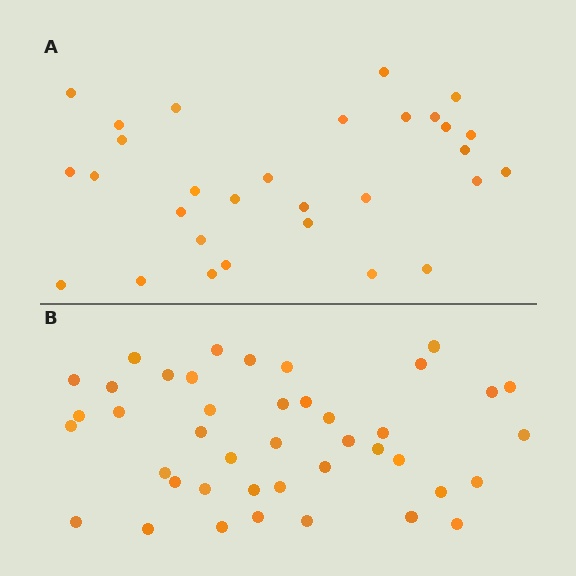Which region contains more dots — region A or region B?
Region B (the bottom region) has more dots.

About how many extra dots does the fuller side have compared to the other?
Region B has roughly 12 or so more dots than region A.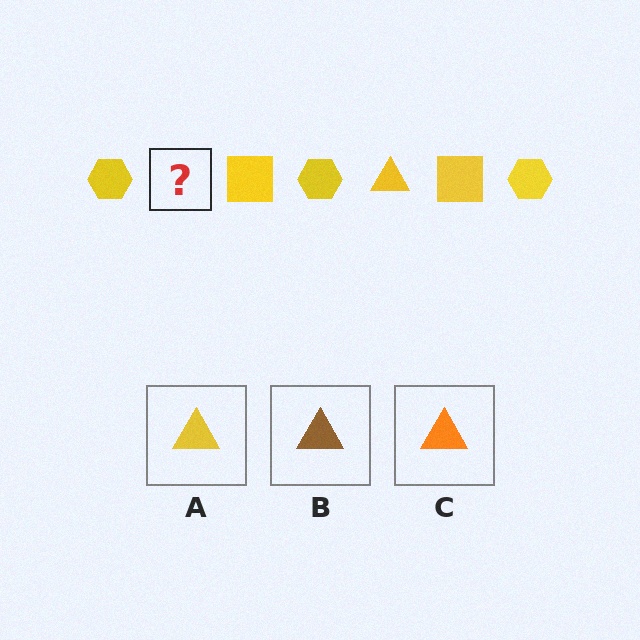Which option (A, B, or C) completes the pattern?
A.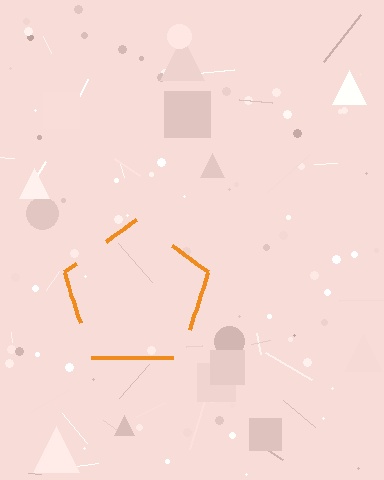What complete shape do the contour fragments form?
The contour fragments form a pentagon.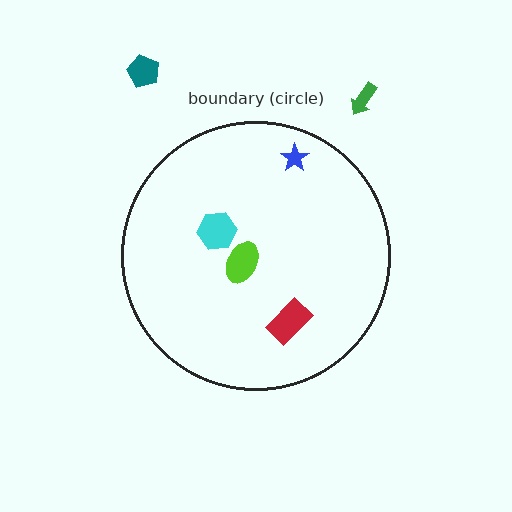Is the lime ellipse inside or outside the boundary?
Inside.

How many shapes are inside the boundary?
4 inside, 2 outside.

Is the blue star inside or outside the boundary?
Inside.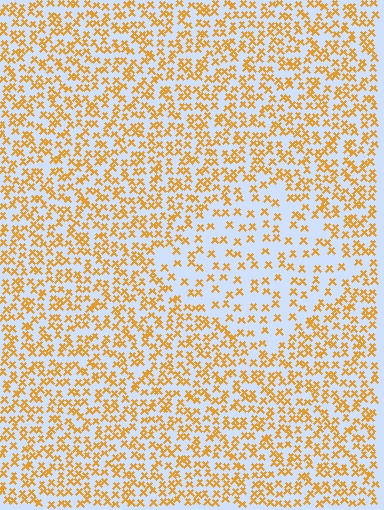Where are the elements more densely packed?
The elements are more densely packed outside the diamond boundary.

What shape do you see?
I see a diamond.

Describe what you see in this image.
The image contains small orange elements arranged at two different densities. A diamond-shaped region is visible where the elements are less densely packed than the surrounding area.